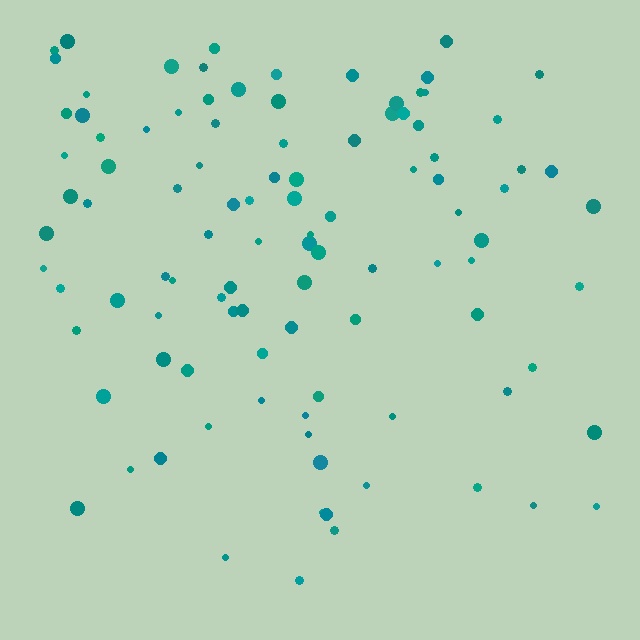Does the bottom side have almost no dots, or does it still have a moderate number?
Still a moderate number, just noticeably fewer than the top.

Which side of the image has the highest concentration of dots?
The top.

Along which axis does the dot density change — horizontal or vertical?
Vertical.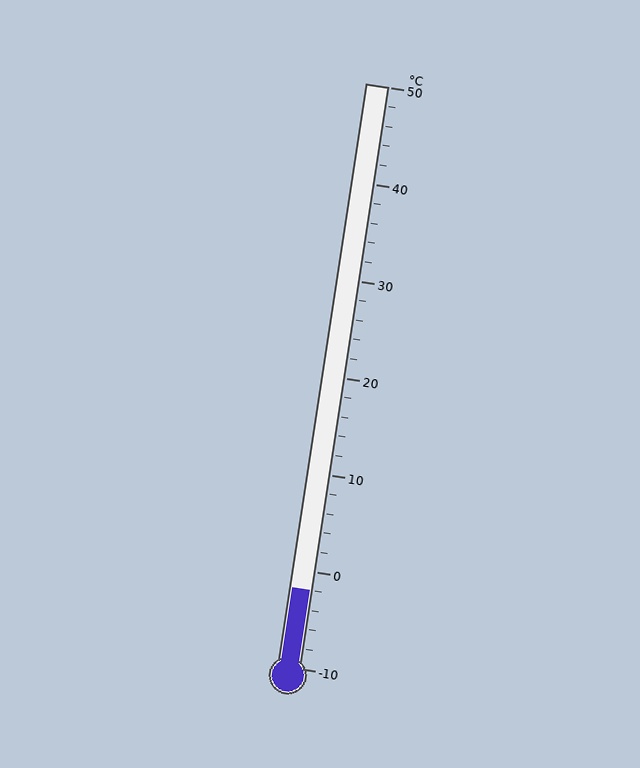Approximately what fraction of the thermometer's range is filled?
The thermometer is filled to approximately 15% of its range.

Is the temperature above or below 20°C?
The temperature is below 20°C.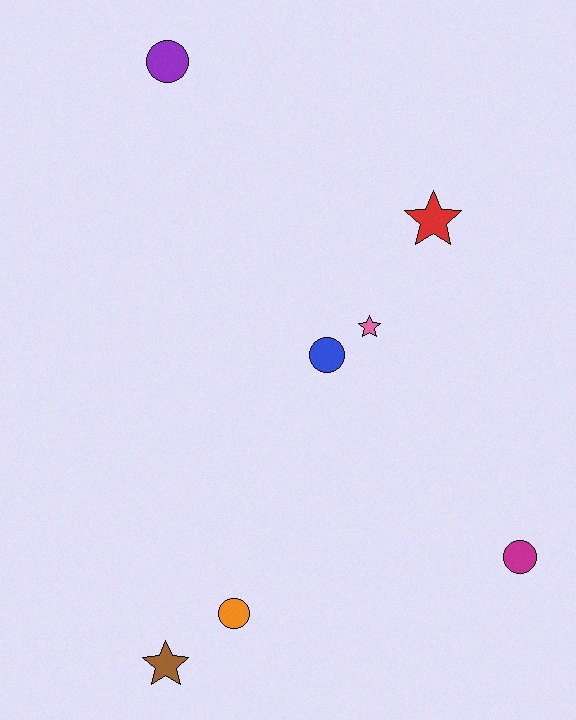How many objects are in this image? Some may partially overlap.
There are 7 objects.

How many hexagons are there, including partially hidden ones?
There are no hexagons.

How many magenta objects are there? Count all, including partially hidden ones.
There is 1 magenta object.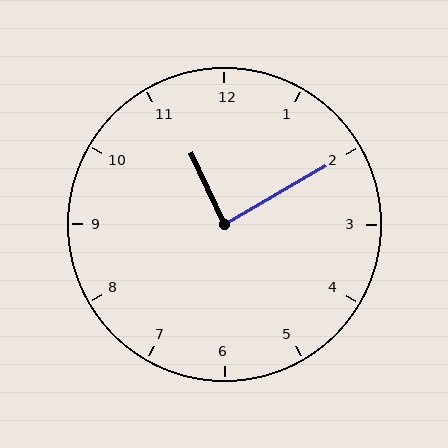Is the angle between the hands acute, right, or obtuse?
It is right.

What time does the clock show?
11:10.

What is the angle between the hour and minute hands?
Approximately 85 degrees.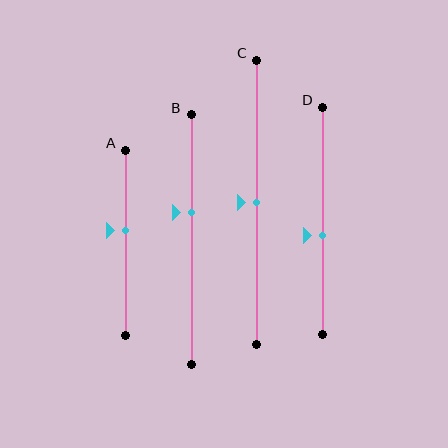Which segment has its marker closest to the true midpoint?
Segment C has its marker closest to the true midpoint.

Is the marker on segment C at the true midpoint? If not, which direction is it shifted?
Yes, the marker on segment C is at the true midpoint.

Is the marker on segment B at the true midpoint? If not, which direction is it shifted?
No, the marker on segment B is shifted upward by about 11% of the segment length.